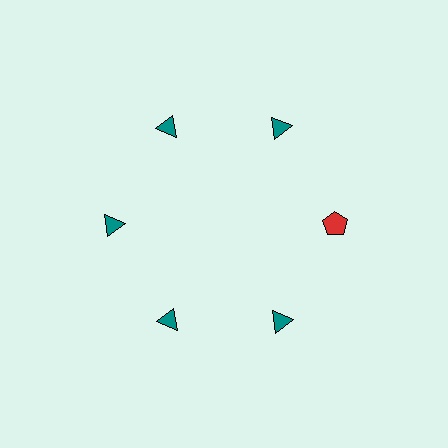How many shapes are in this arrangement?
There are 6 shapes arranged in a ring pattern.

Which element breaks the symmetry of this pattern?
The red pentagon at roughly the 3 o'clock position breaks the symmetry. All other shapes are teal triangles.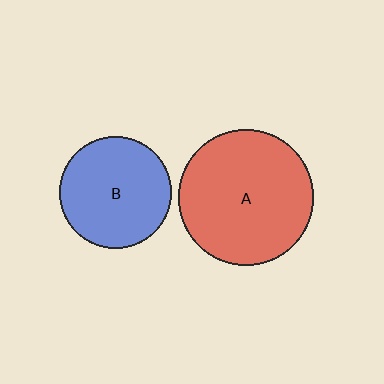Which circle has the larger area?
Circle A (red).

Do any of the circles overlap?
No, none of the circles overlap.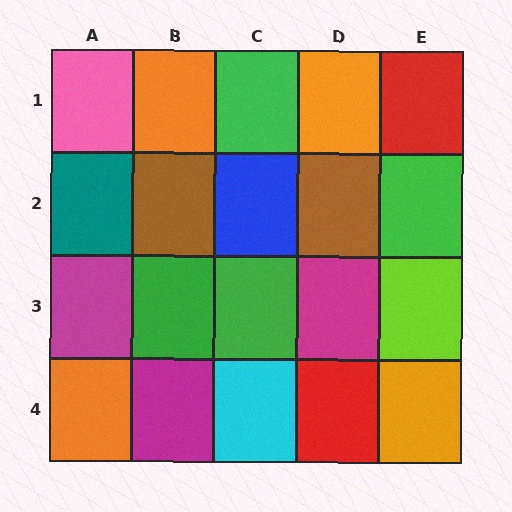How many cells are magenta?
3 cells are magenta.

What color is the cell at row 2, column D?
Brown.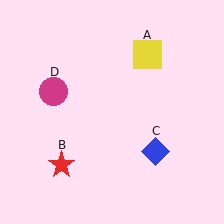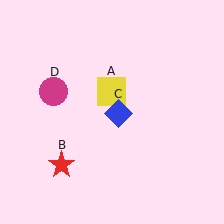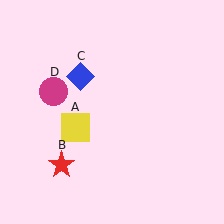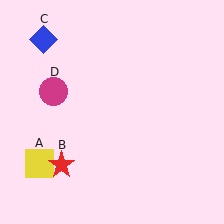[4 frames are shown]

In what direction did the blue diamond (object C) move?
The blue diamond (object C) moved up and to the left.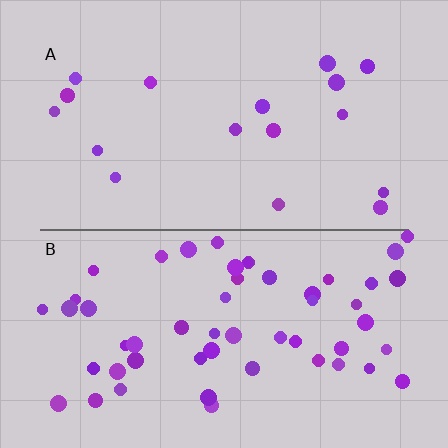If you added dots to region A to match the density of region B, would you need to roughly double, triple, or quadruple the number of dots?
Approximately triple.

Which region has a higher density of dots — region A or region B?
B (the bottom).